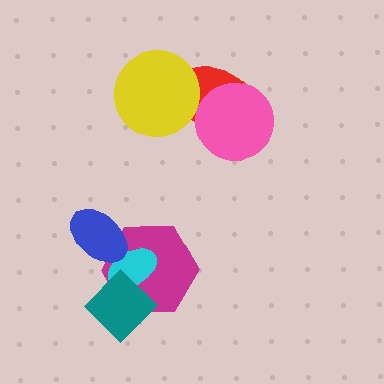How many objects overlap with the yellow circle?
1 object overlaps with the yellow circle.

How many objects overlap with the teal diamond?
2 objects overlap with the teal diamond.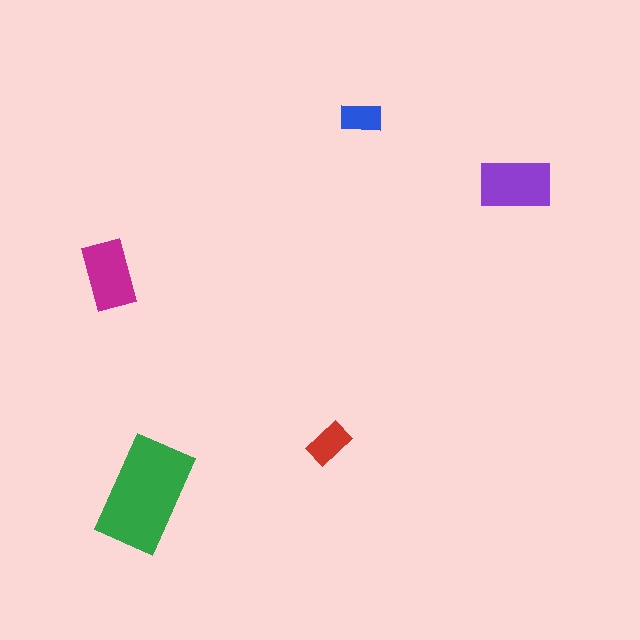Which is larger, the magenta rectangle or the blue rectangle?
The magenta one.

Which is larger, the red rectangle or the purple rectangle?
The purple one.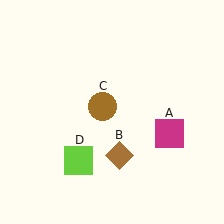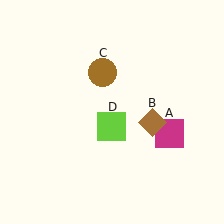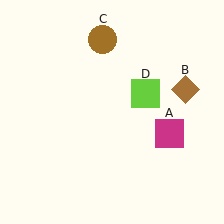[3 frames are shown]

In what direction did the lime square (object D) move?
The lime square (object D) moved up and to the right.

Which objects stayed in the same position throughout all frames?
Magenta square (object A) remained stationary.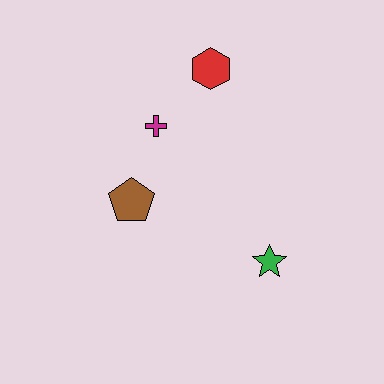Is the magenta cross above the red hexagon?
No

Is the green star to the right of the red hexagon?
Yes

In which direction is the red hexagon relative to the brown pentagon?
The red hexagon is above the brown pentagon.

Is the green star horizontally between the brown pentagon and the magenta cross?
No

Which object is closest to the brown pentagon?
The magenta cross is closest to the brown pentagon.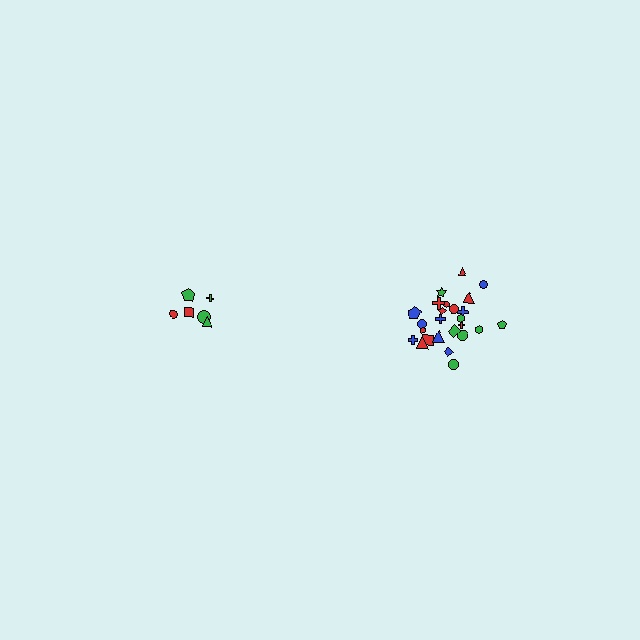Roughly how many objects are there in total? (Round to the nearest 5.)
Roughly 30 objects in total.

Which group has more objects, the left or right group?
The right group.